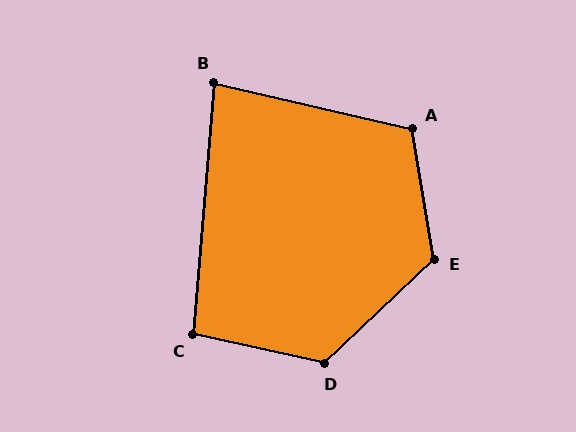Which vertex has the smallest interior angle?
B, at approximately 82 degrees.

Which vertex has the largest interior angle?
E, at approximately 124 degrees.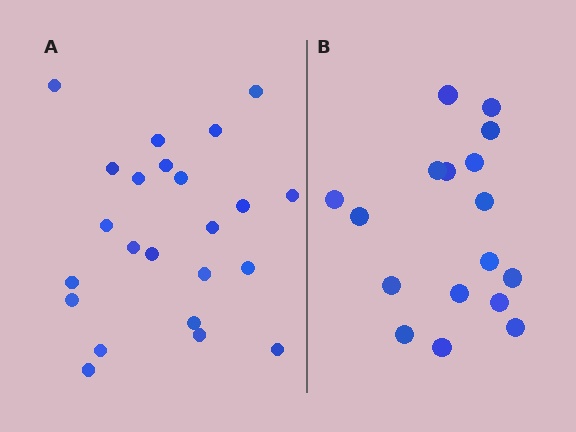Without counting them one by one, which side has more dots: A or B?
Region A (the left region) has more dots.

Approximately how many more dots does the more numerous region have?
Region A has about 6 more dots than region B.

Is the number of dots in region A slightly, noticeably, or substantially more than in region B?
Region A has noticeably more, but not dramatically so. The ratio is roughly 1.4 to 1.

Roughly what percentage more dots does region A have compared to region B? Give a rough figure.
About 35% more.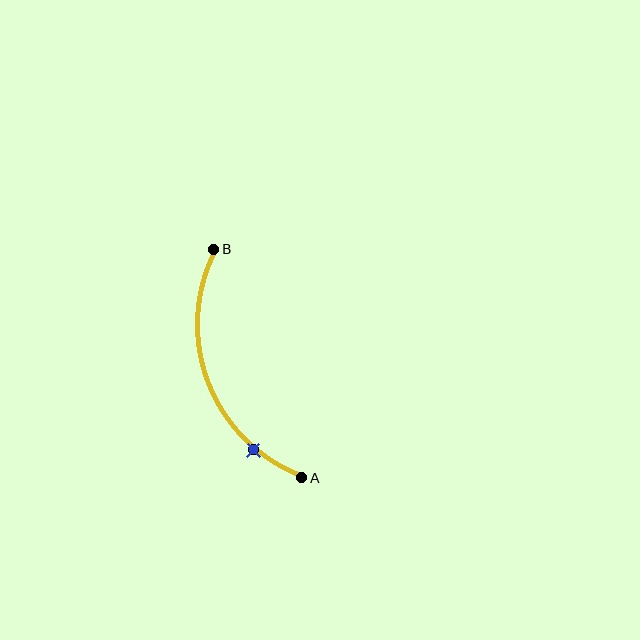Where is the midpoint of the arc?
The arc midpoint is the point on the curve farthest from the straight line joining A and B. It sits to the left of that line.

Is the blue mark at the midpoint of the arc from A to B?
No. The blue mark lies on the arc but is closer to endpoint A. The arc midpoint would be at the point on the curve equidistant along the arc from both A and B.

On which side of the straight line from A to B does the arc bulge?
The arc bulges to the left of the straight line connecting A and B.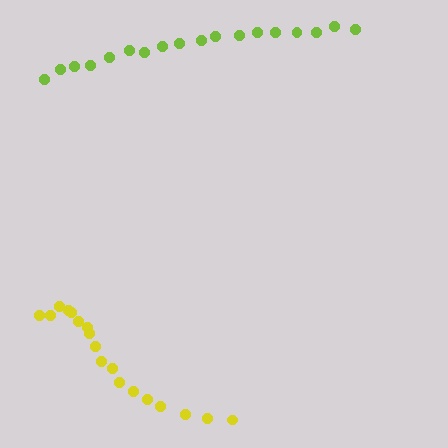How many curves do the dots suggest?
There are 2 distinct paths.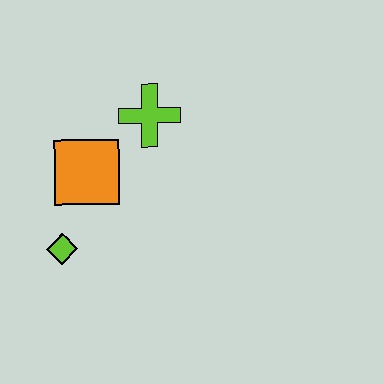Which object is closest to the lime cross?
The orange square is closest to the lime cross.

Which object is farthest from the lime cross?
The lime diamond is farthest from the lime cross.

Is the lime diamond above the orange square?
No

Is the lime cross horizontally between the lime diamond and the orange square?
No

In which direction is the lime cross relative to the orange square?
The lime cross is to the right of the orange square.